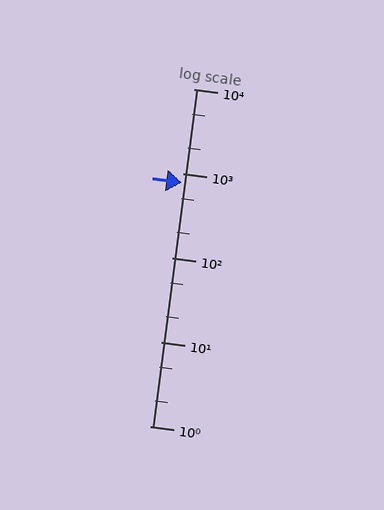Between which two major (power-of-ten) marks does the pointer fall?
The pointer is between 100 and 1000.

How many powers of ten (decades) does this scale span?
The scale spans 4 decades, from 1 to 10000.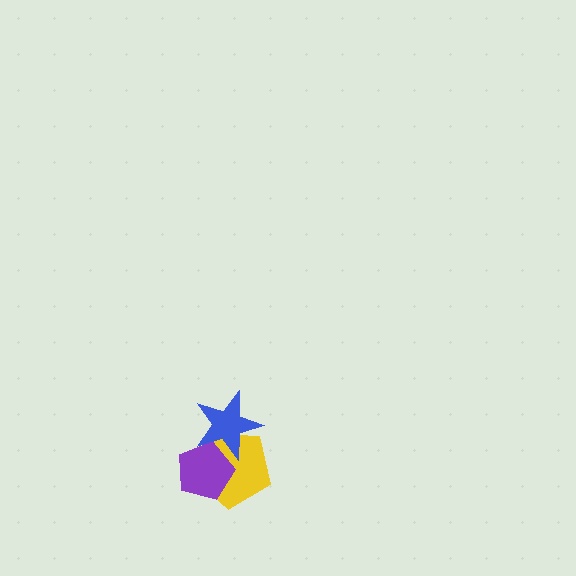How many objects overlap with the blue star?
2 objects overlap with the blue star.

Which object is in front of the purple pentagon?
The blue star is in front of the purple pentagon.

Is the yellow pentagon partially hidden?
Yes, it is partially covered by another shape.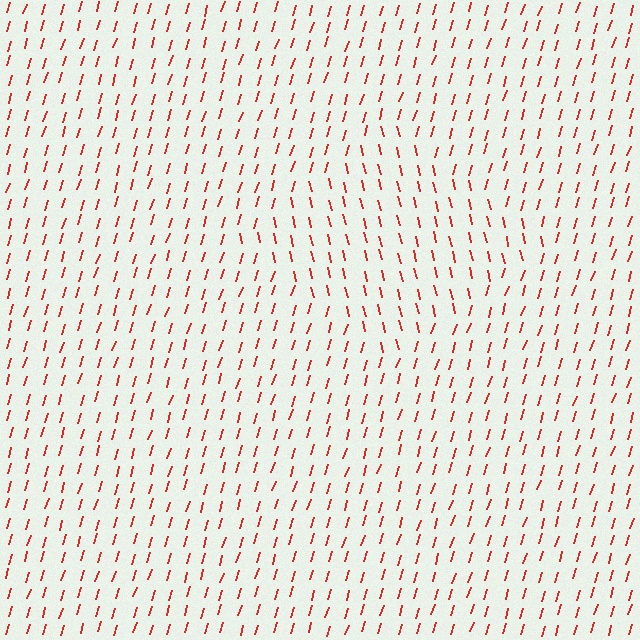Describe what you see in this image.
The image is filled with small red line segments. A diamond region in the image has lines oriented differently from the surrounding lines, creating a visible texture boundary.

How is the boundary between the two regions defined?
The boundary is defined purely by a change in line orientation (approximately 30 degrees difference). All lines are the same color and thickness.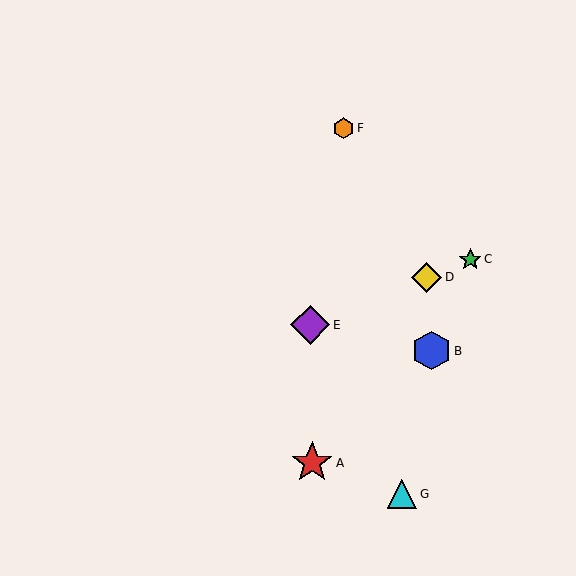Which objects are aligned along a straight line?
Objects C, D, E are aligned along a straight line.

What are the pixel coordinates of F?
Object F is at (344, 128).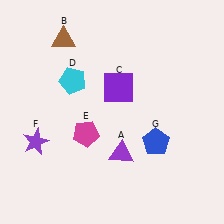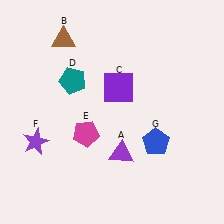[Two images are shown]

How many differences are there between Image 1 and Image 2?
There is 1 difference between the two images.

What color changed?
The pentagon (D) changed from cyan in Image 1 to teal in Image 2.